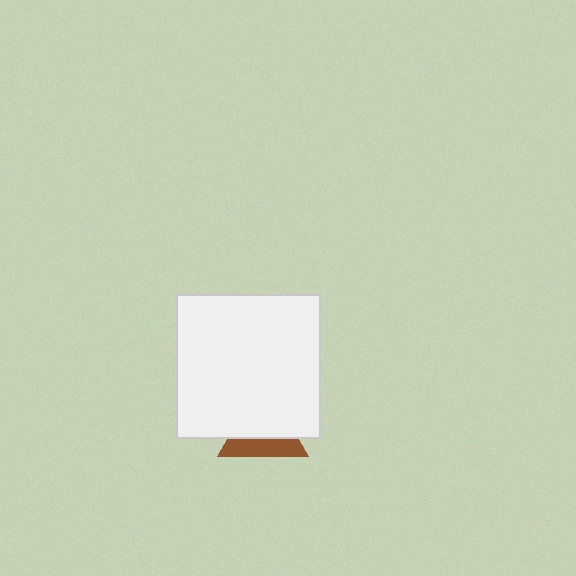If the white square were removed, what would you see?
You would see the complete brown triangle.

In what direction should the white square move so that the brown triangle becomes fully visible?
The white square should move up. That is the shortest direction to clear the overlap and leave the brown triangle fully visible.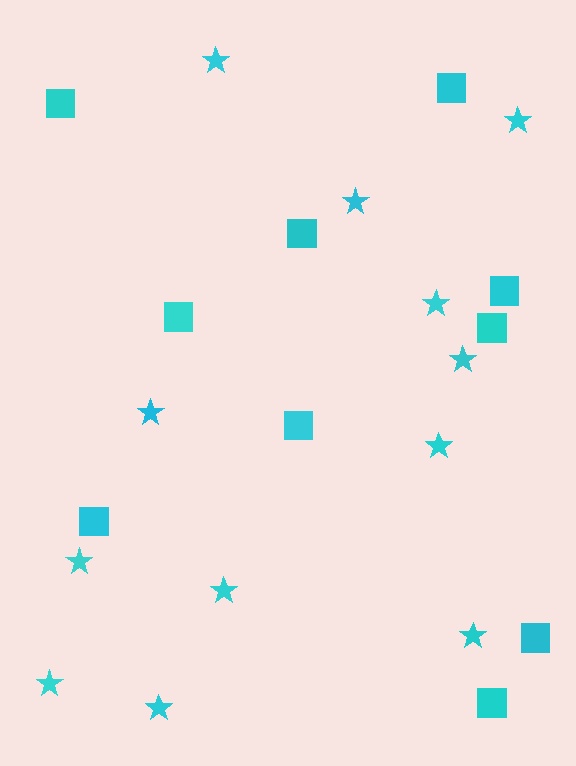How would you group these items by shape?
There are 2 groups: one group of stars (12) and one group of squares (10).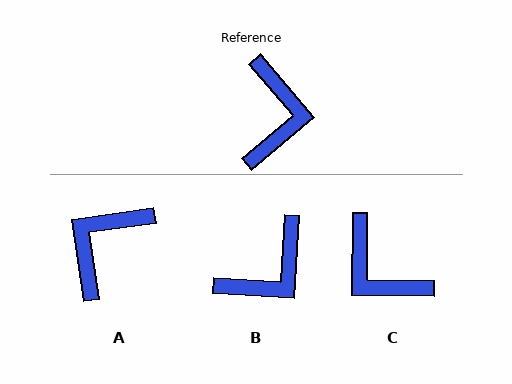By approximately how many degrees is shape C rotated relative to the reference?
Approximately 131 degrees clockwise.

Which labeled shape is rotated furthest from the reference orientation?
A, about 148 degrees away.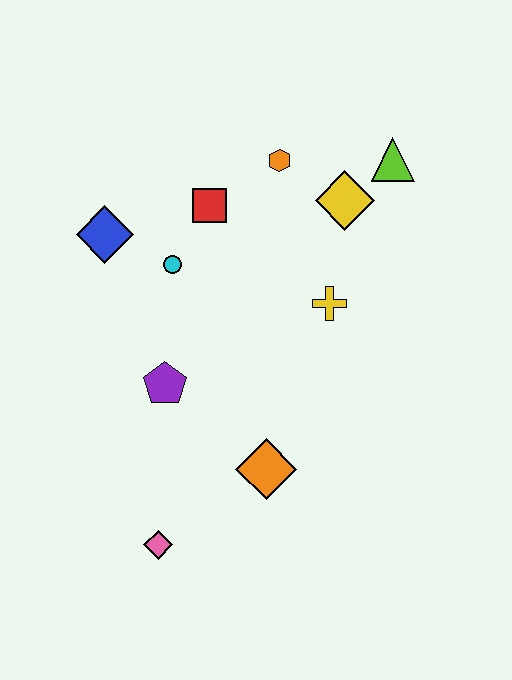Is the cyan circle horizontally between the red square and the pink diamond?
Yes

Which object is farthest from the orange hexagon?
The pink diamond is farthest from the orange hexagon.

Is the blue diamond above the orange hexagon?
No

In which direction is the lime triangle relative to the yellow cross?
The lime triangle is above the yellow cross.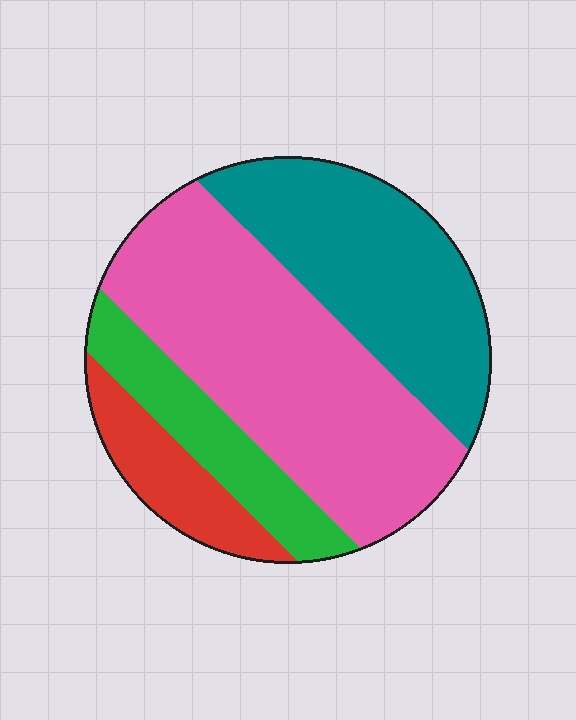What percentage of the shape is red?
Red covers 11% of the shape.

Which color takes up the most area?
Pink, at roughly 45%.